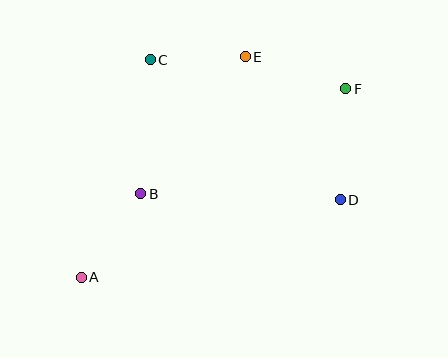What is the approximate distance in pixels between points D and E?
The distance between D and E is approximately 172 pixels.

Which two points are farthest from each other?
Points A and F are farthest from each other.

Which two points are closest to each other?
Points C and E are closest to each other.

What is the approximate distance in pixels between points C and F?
The distance between C and F is approximately 198 pixels.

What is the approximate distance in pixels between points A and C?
The distance between A and C is approximately 228 pixels.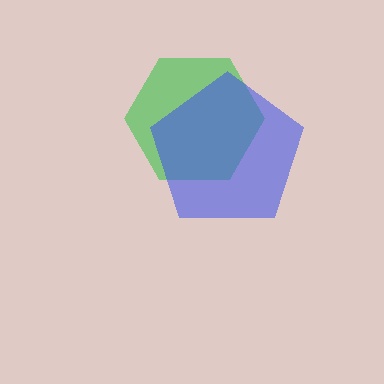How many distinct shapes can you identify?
There are 2 distinct shapes: a green hexagon, a blue pentagon.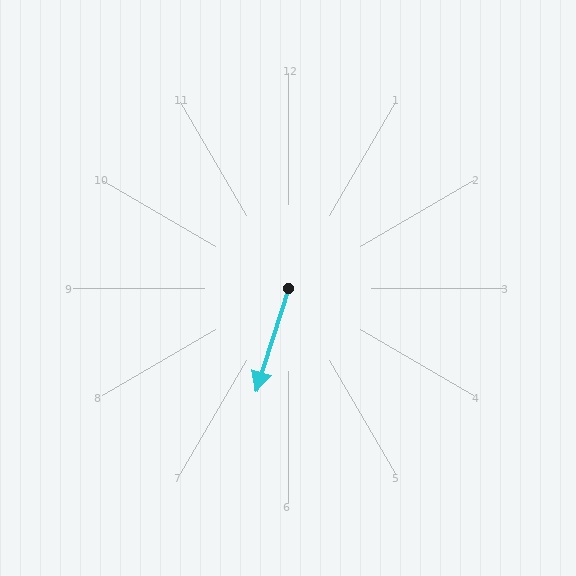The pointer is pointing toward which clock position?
Roughly 7 o'clock.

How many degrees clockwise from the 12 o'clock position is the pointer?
Approximately 197 degrees.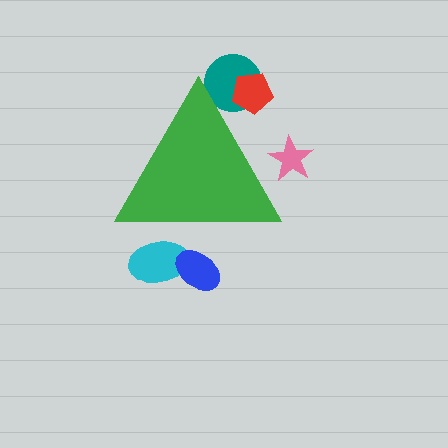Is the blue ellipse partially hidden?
Yes, the blue ellipse is partially hidden behind the green triangle.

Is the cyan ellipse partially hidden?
Yes, the cyan ellipse is partially hidden behind the green triangle.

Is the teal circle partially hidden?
Yes, the teal circle is partially hidden behind the green triangle.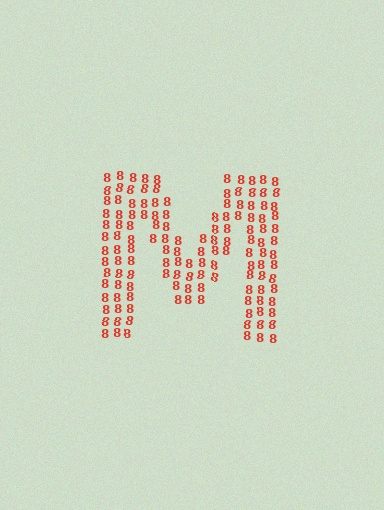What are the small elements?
The small elements are digit 8's.